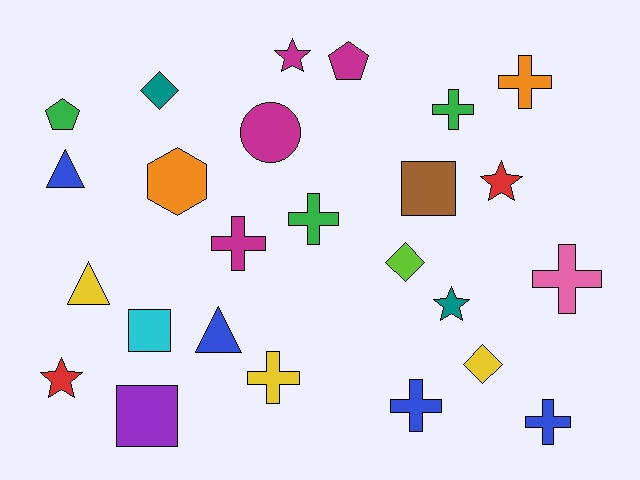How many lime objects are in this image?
There is 1 lime object.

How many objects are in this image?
There are 25 objects.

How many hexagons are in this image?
There is 1 hexagon.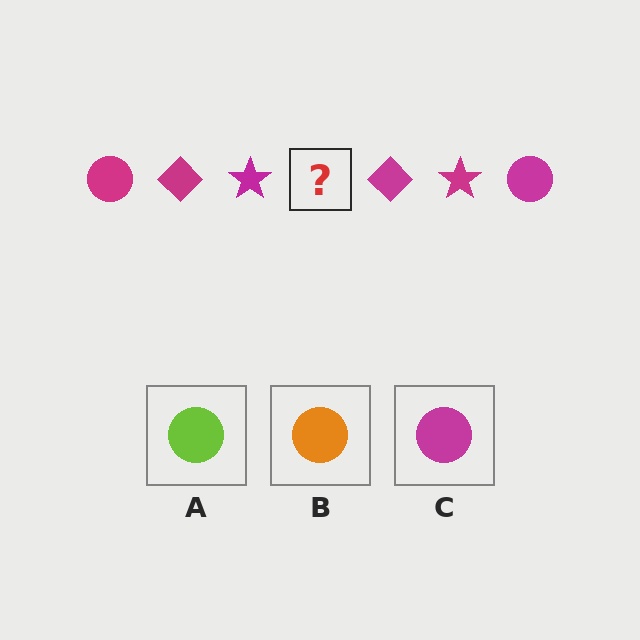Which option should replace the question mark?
Option C.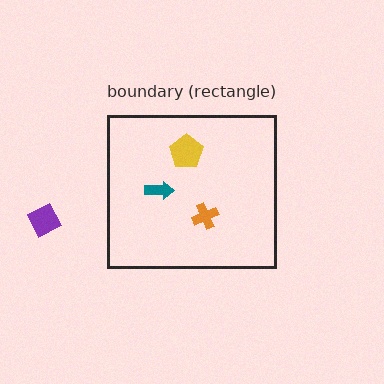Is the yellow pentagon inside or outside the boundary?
Inside.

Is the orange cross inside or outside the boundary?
Inside.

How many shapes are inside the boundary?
3 inside, 1 outside.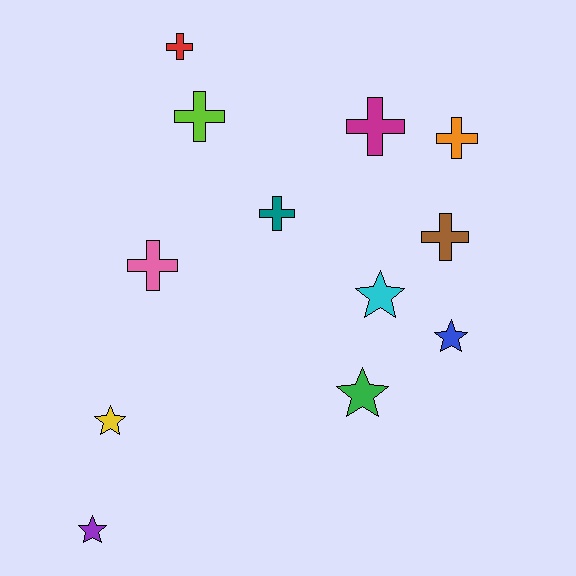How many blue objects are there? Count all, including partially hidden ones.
There is 1 blue object.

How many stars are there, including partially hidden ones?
There are 5 stars.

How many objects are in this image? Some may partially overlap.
There are 12 objects.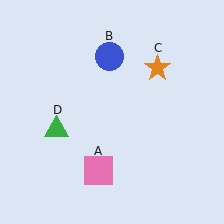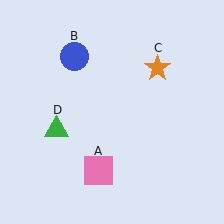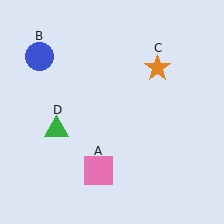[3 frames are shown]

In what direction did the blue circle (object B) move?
The blue circle (object B) moved left.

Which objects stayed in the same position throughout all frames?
Pink square (object A) and orange star (object C) and green triangle (object D) remained stationary.